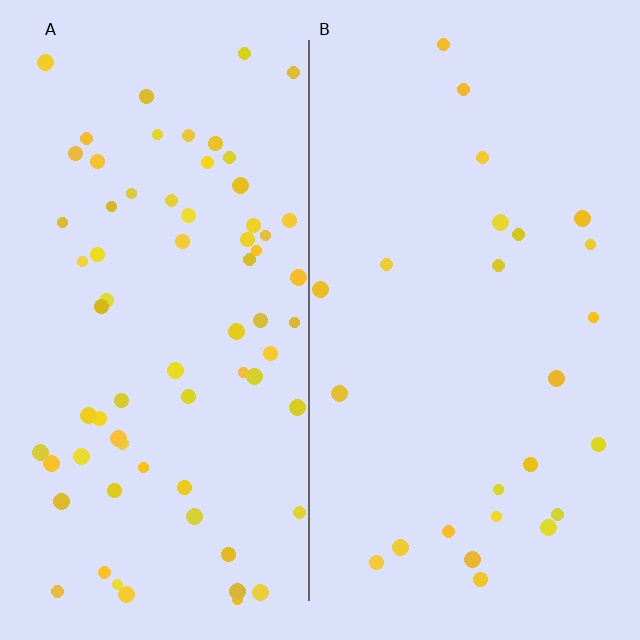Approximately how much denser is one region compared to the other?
Approximately 2.8× — region A over region B.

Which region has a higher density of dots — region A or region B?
A (the left).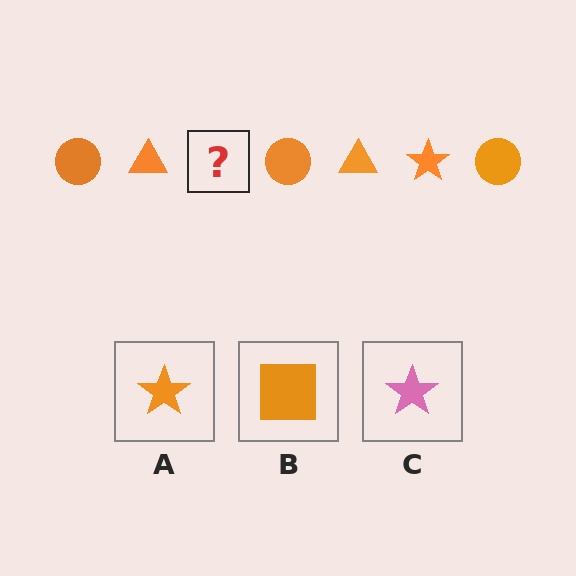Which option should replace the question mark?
Option A.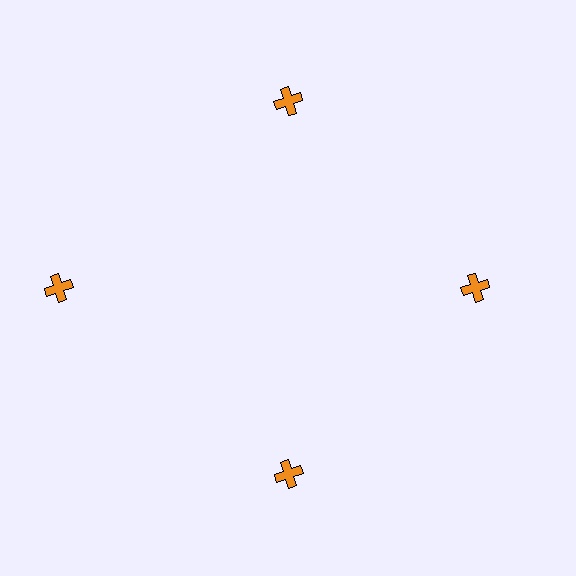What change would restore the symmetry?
The symmetry would be restored by moving it inward, back onto the ring so that all 4 crosses sit at equal angles and equal distance from the center.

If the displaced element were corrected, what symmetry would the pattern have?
It would have 4-fold rotational symmetry — the pattern would map onto itself every 90 degrees.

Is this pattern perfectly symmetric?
No. The 4 orange crosses are arranged in a ring, but one element near the 9 o'clock position is pushed outward from the center, breaking the 4-fold rotational symmetry.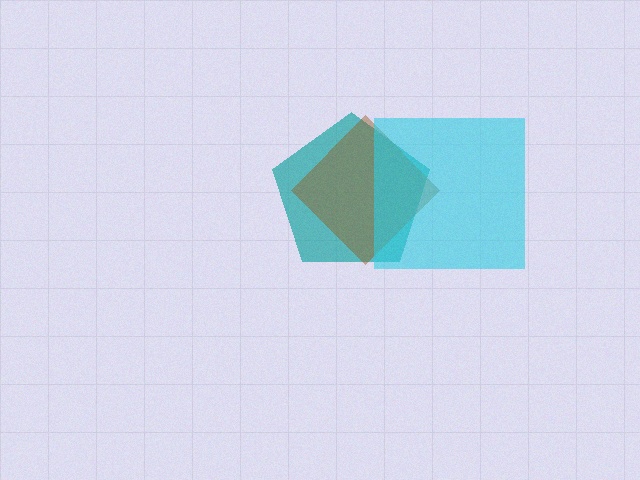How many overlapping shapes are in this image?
There are 3 overlapping shapes in the image.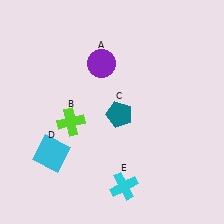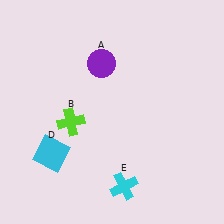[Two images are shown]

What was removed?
The teal pentagon (C) was removed in Image 2.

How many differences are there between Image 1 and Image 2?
There is 1 difference between the two images.